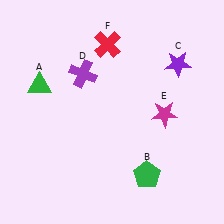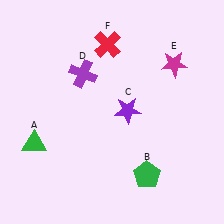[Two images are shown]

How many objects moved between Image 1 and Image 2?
3 objects moved between the two images.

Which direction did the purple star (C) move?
The purple star (C) moved left.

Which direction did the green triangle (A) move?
The green triangle (A) moved down.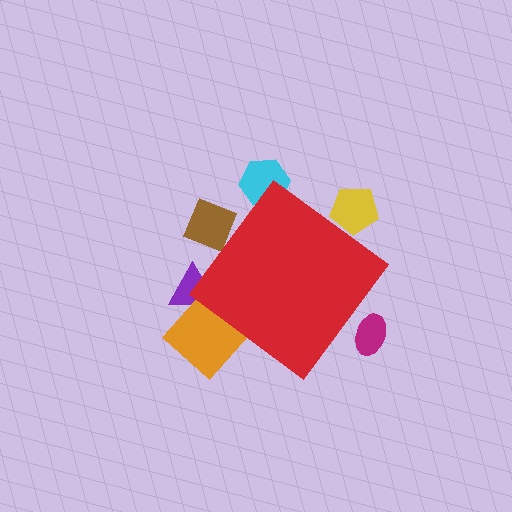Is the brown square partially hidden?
Yes, the brown square is partially hidden behind the red diamond.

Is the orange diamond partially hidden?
Yes, the orange diamond is partially hidden behind the red diamond.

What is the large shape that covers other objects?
A red diamond.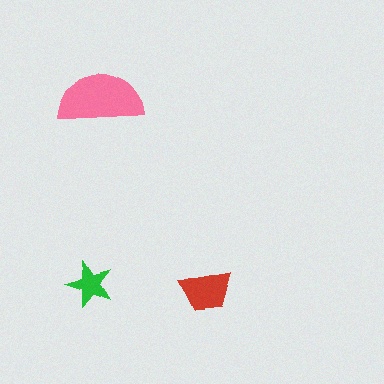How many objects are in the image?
There are 3 objects in the image.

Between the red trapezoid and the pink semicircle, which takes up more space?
The pink semicircle.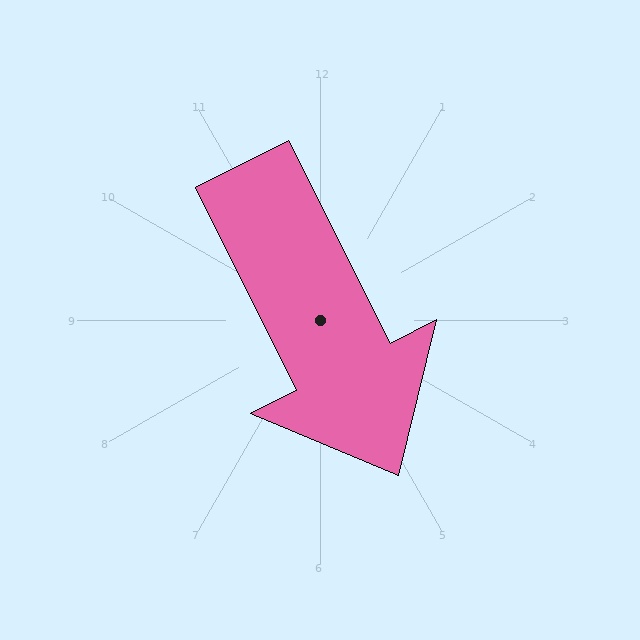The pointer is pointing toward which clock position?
Roughly 5 o'clock.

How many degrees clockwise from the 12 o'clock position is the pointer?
Approximately 153 degrees.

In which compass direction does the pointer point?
Southeast.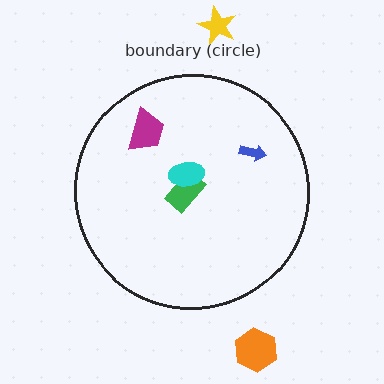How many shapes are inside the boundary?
4 inside, 2 outside.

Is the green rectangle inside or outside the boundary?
Inside.